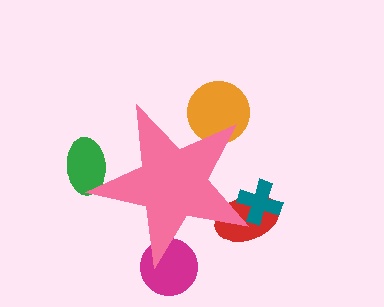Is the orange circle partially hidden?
Yes, the orange circle is partially hidden behind the pink star.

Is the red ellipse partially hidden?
Yes, the red ellipse is partially hidden behind the pink star.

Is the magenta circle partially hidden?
Yes, the magenta circle is partially hidden behind the pink star.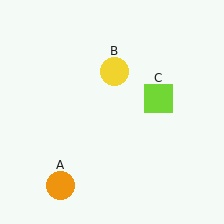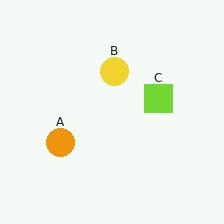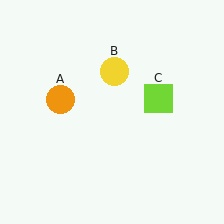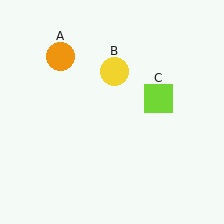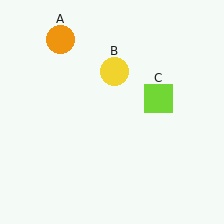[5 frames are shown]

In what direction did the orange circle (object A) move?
The orange circle (object A) moved up.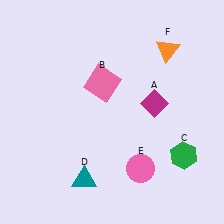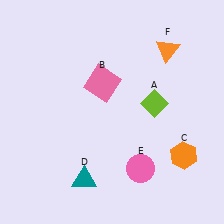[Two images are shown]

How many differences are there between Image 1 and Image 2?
There are 2 differences between the two images.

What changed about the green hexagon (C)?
In Image 1, C is green. In Image 2, it changed to orange.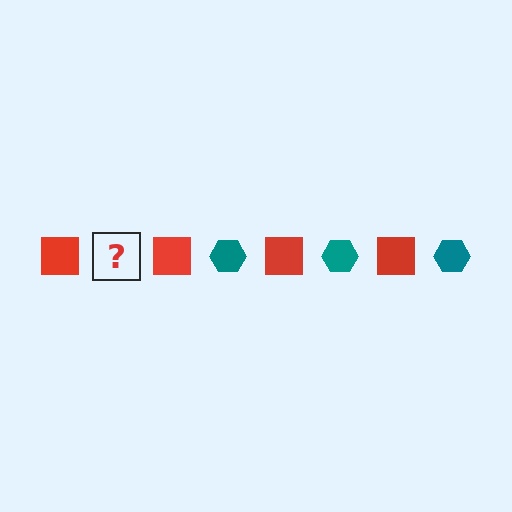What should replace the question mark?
The question mark should be replaced with a teal hexagon.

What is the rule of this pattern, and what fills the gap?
The rule is that the pattern alternates between red square and teal hexagon. The gap should be filled with a teal hexagon.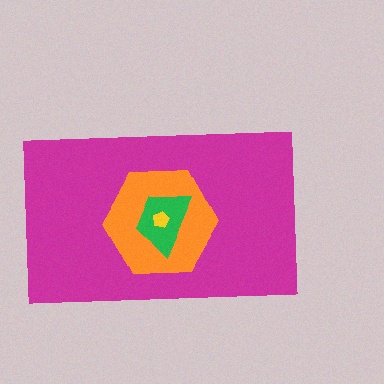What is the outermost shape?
The magenta rectangle.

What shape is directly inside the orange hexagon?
The green trapezoid.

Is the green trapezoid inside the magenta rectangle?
Yes.